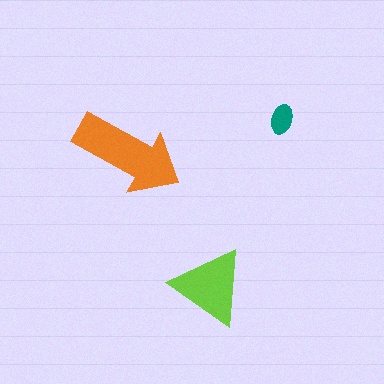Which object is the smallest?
The teal ellipse.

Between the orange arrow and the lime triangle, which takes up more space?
The orange arrow.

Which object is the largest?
The orange arrow.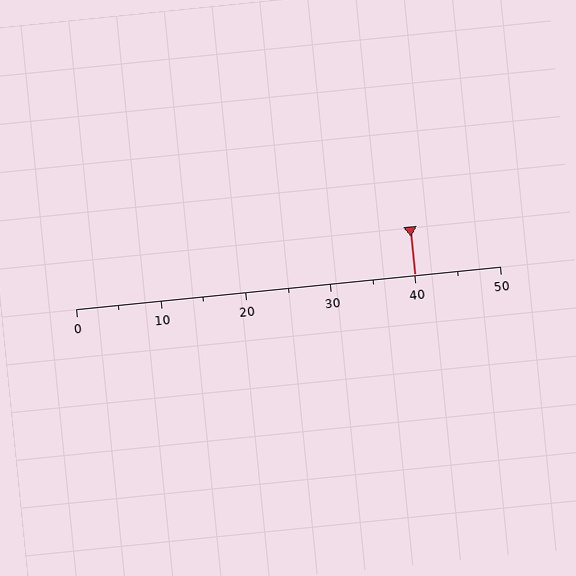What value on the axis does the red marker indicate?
The marker indicates approximately 40.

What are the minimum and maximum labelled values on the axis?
The axis runs from 0 to 50.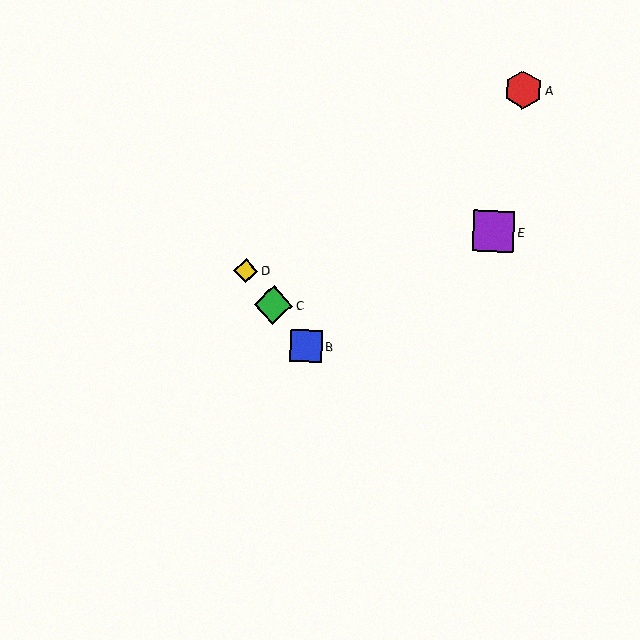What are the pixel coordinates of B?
Object B is at (306, 346).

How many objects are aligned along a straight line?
3 objects (B, C, D) are aligned along a straight line.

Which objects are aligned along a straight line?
Objects B, C, D are aligned along a straight line.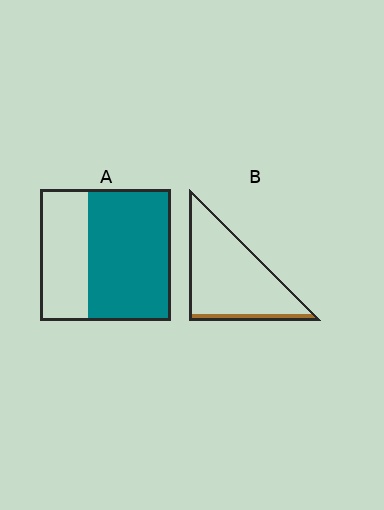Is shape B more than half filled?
No.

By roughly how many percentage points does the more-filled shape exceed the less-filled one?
By roughly 55 percentage points (A over B).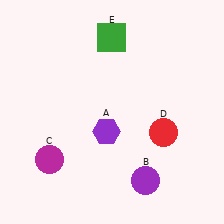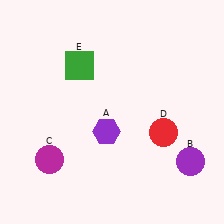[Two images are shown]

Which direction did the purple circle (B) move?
The purple circle (B) moved right.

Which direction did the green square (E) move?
The green square (E) moved left.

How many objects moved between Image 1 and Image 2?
2 objects moved between the two images.